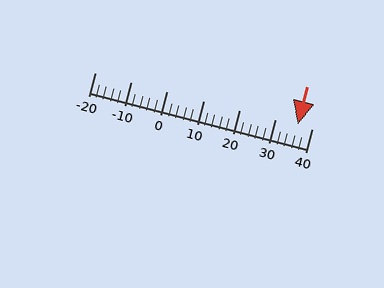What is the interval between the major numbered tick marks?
The major tick marks are spaced 10 units apart.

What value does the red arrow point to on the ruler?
The red arrow points to approximately 36.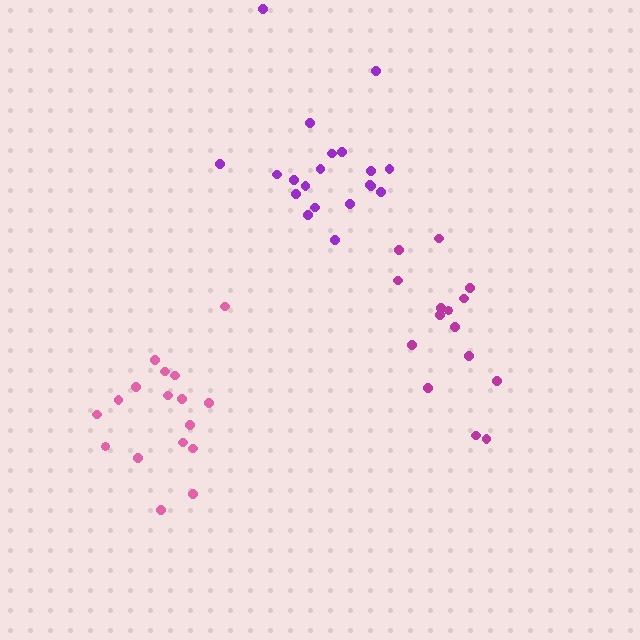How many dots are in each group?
Group 1: 15 dots, Group 2: 17 dots, Group 3: 20 dots (52 total).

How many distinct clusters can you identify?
There are 3 distinct clusters.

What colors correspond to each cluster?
The clusters are colored: magenta, pink, purple.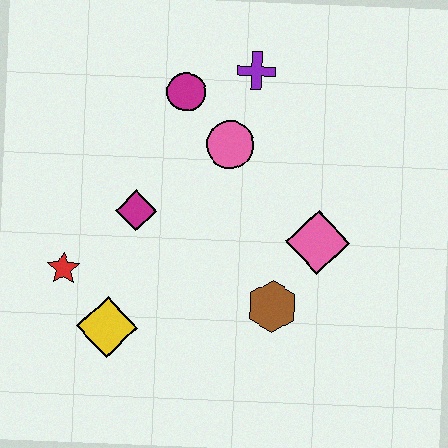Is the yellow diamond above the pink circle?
No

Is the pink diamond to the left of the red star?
No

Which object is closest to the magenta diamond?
The red star is closest to the magenta diamond.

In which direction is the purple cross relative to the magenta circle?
The purple cross is to the right of the magenta circle.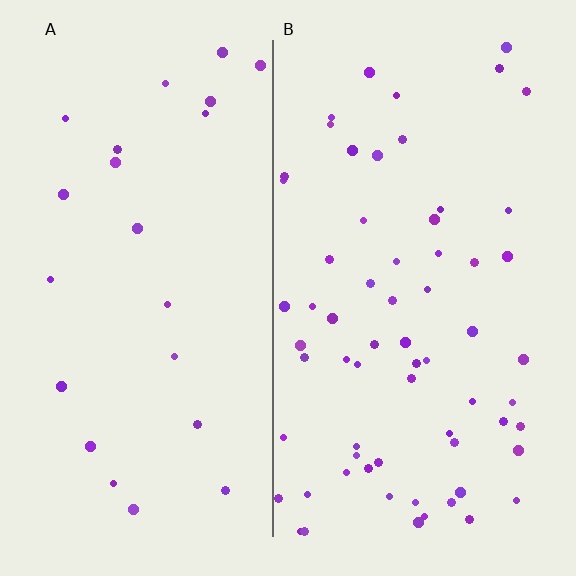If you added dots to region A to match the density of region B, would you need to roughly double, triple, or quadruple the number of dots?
Approximately triple.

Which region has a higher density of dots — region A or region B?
B (the right).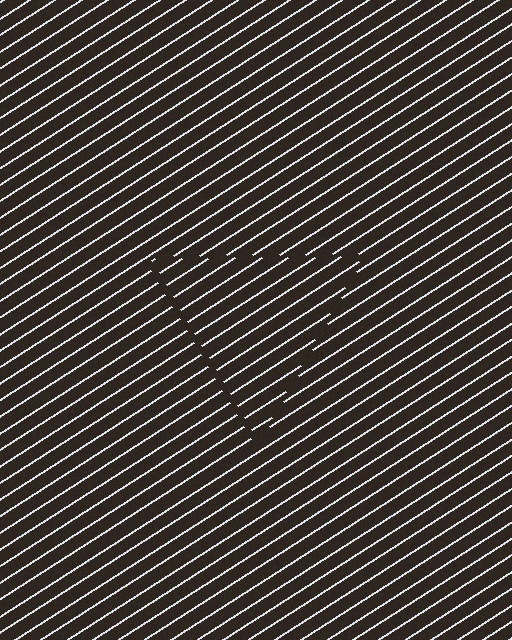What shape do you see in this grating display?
An illusory triangle. The interior of the shape contains the same grating, shifted by half a period — the contour is defined by the phase discontinuity where line-ends from the inner and outer gratings abut.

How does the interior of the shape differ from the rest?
The interior of the shape contains the same grating, shifted by half a period — the contour is defined by the phase discontinuity where line-ends from the inner and outer gratings abut.